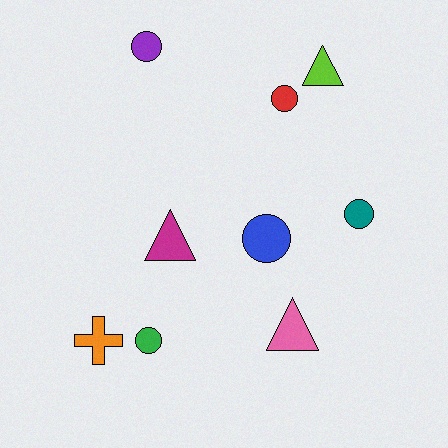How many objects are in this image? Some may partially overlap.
There are 9 objects.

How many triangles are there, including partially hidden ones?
There are 3 triangles.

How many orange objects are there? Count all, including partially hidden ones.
There is 1 orange object.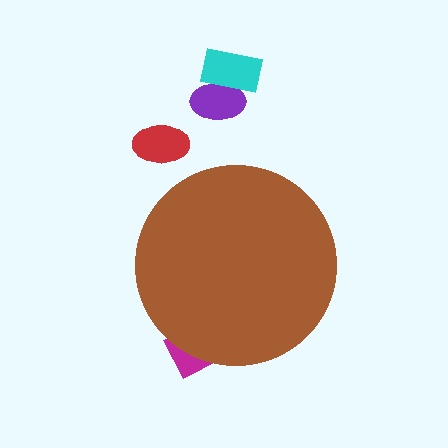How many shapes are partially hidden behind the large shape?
1 shape is partially hidden.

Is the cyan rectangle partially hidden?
No, the cyan rectangle is fully visible.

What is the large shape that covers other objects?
A brown circle.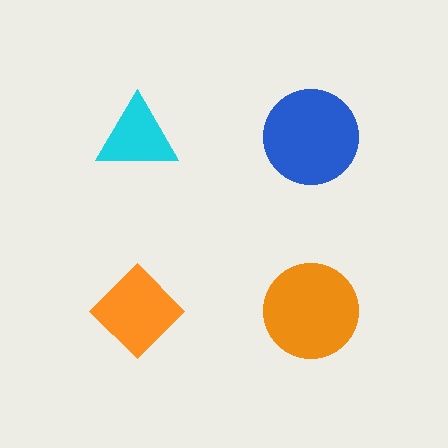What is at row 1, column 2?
A blue circle.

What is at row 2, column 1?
An orange diamond.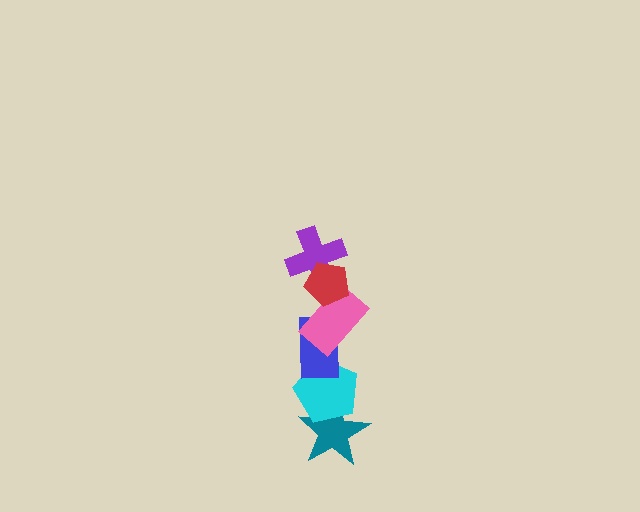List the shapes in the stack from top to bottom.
From top to bottom: the red pentagon, the purple cross, the pink rectangle, the blue rectangle, the cyan pentagon, the teal star.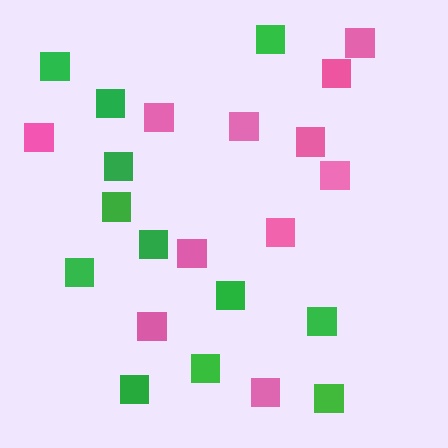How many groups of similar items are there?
There are 2 groups: one group of green squares (12) and one group of pink squares (11).